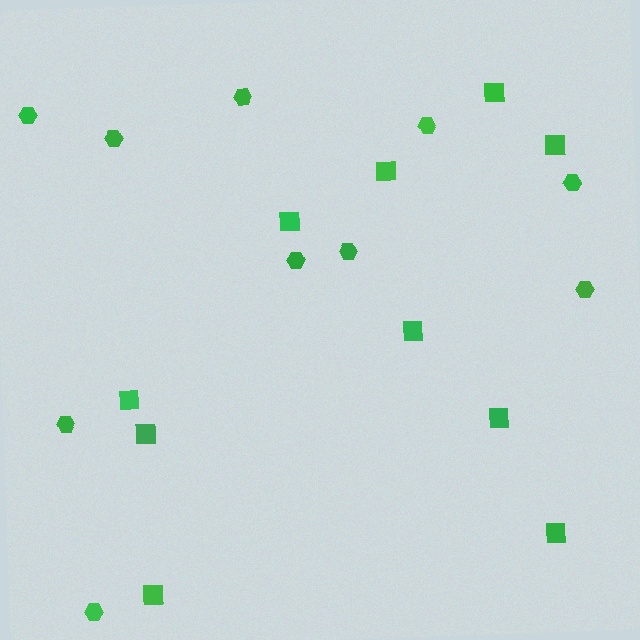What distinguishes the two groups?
There are 2 groups: one group of hexagons (10) and one group of squares (10).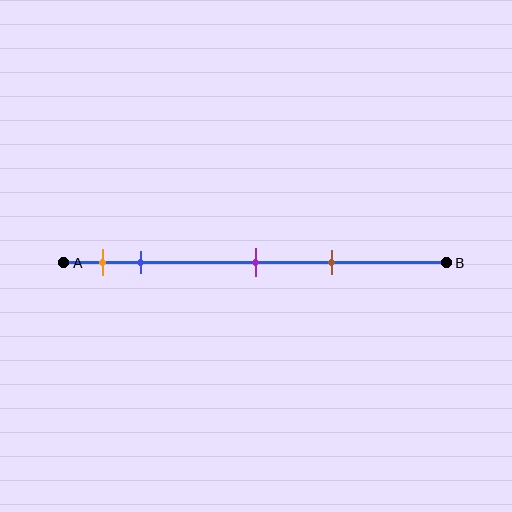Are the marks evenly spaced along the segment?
No, the marks are not evenly spaced.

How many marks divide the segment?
There are 4 marks dividing the segment.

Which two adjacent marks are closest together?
The orange and blue marks are the closest adjacent pair.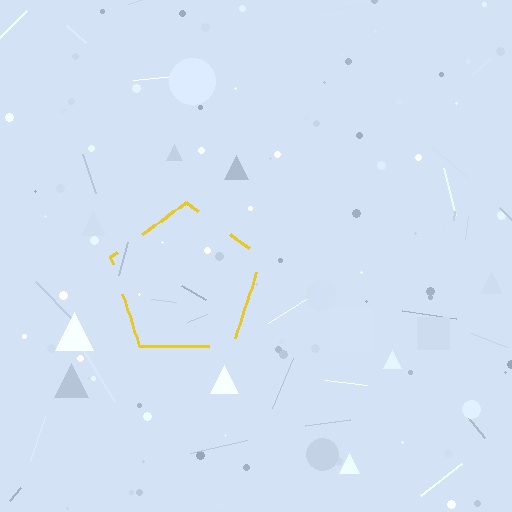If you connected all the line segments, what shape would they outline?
They would outline a pentagon.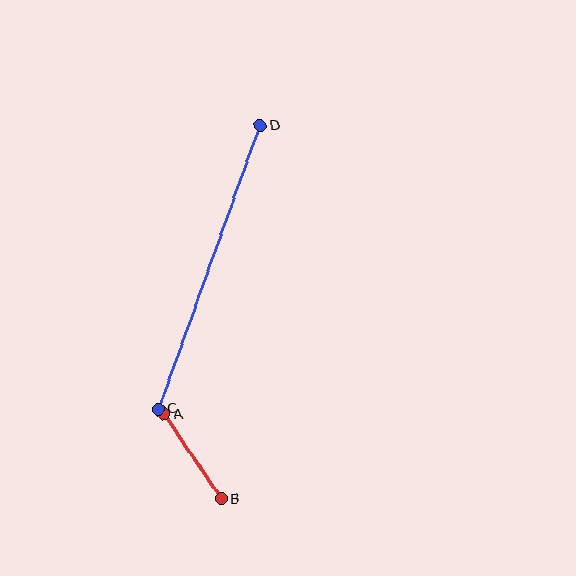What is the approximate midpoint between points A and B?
The midpoint is at approximately (192, 457) pixels.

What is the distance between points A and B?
The distance is approximately 102 pixels.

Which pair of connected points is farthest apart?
Points C and D are farthest apart.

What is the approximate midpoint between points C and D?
The midpoint is at approximately (209, 267) pixels.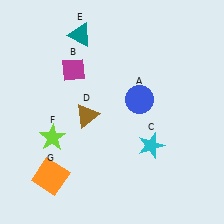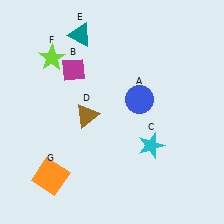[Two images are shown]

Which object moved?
The lime star (F) moved up.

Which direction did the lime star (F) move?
The lime star (F) moved up.